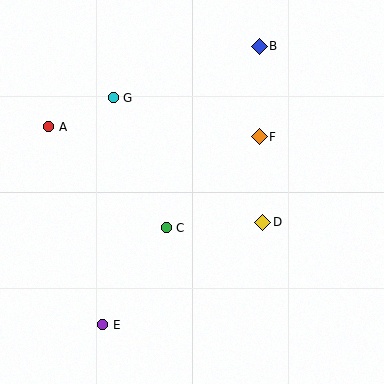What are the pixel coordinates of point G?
Point G is at (113, 98).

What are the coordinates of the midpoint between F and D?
The midpoint between F and D is at (261, 180).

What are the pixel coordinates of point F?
Point F is at (259, 137).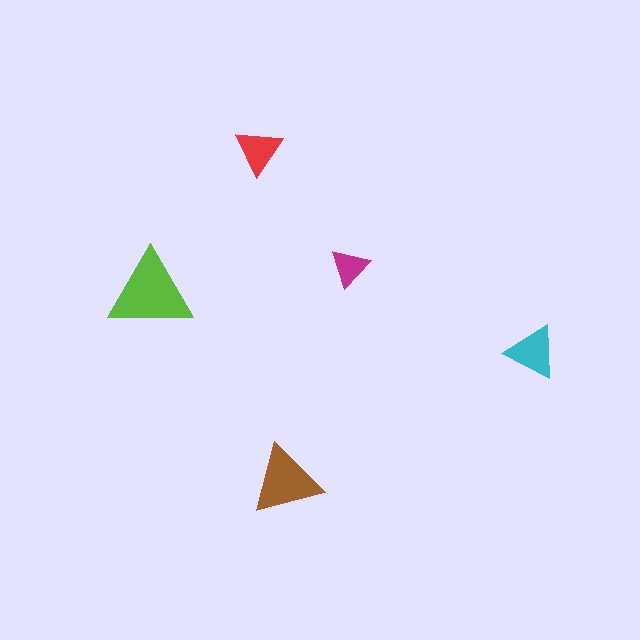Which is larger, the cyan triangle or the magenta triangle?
The cyan one.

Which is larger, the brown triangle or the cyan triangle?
The brown one.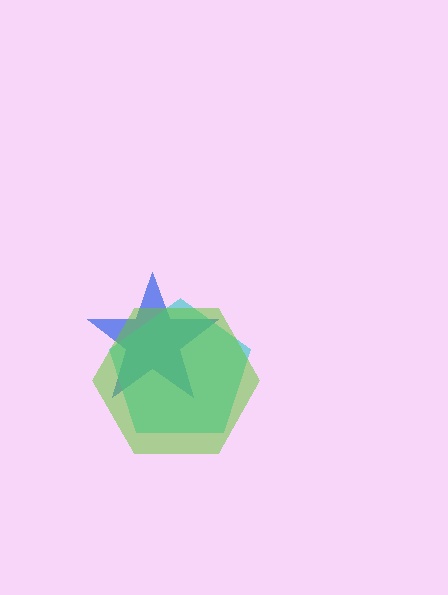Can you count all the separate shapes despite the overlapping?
Yes, there are 3 separate shapes.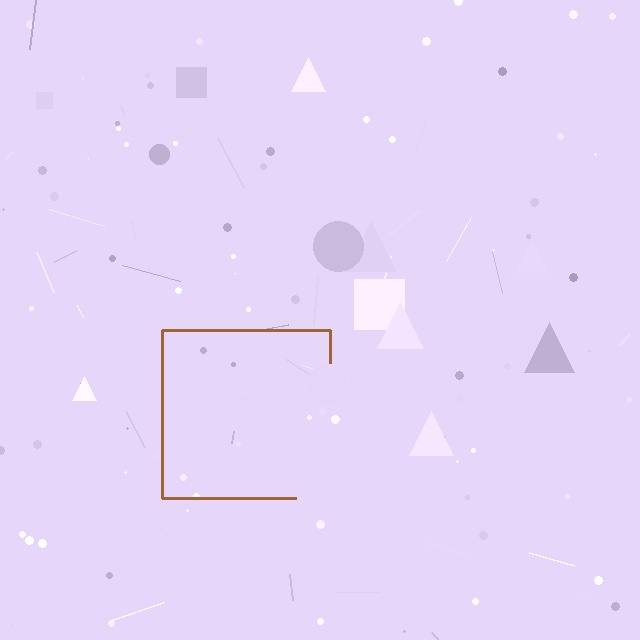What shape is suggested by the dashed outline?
The dashed outline suggests a square.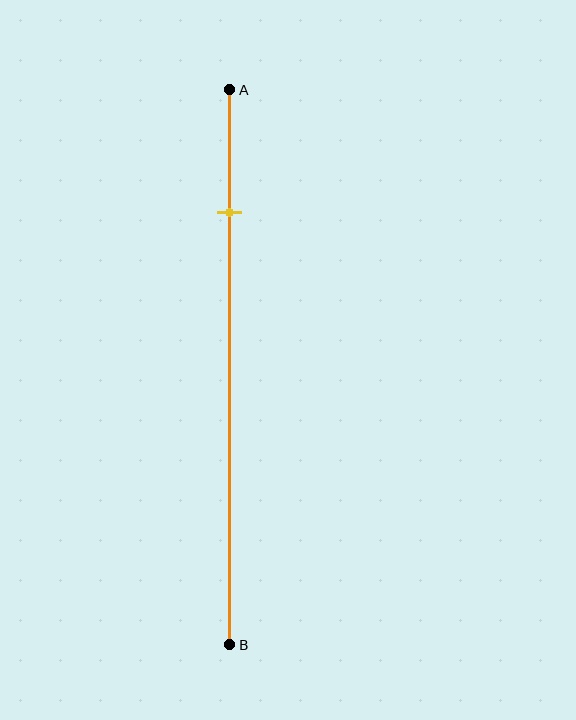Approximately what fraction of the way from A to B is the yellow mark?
The yellow mark is approximately 20% of the way from A to B.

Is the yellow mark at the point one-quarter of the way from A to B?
Yes, the mark is approximately at the one-quarter point.